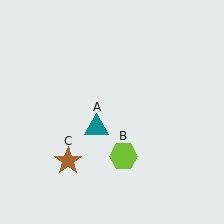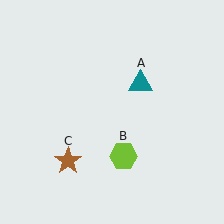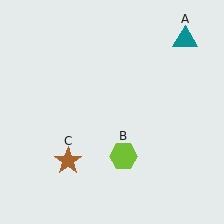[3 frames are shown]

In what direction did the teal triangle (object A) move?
The teal triangle (object A) moved up and to the right.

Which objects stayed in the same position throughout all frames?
Lime hexagon (object B) and brown star (object C) remained stationary.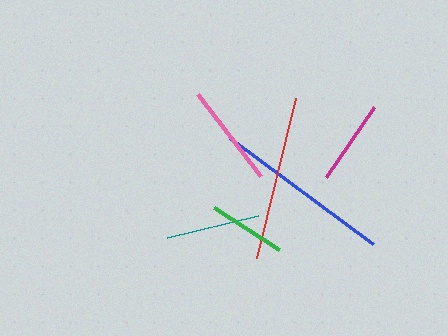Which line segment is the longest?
The blue line is the longest at approximately 179 pixels.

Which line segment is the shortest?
The green line is the shortest at approximately 78 pixels.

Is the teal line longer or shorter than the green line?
The teal line is longer than the green line.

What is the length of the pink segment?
The pink segment is approximately 103 pixels long.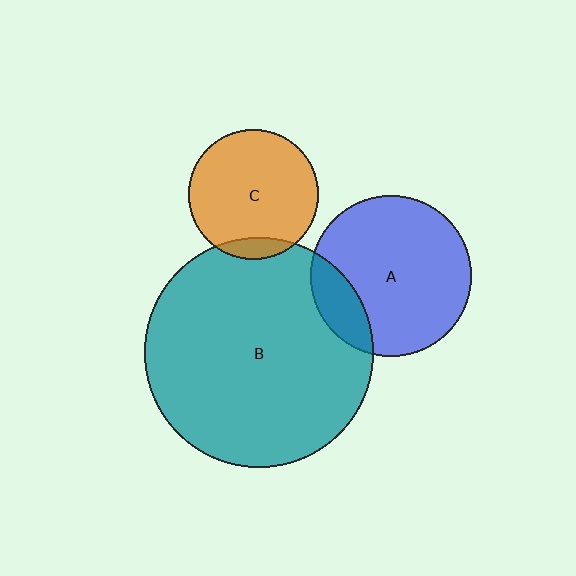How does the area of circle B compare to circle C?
Approximately 3.1 times.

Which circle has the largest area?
Circle B (teal).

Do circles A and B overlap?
Yes.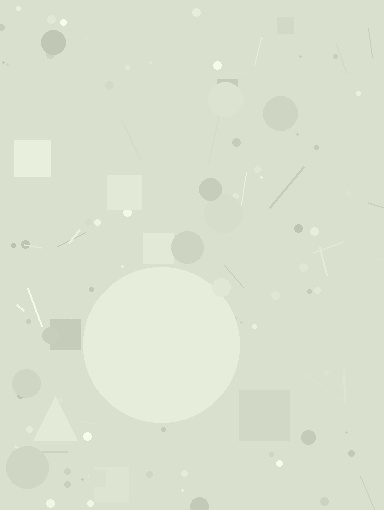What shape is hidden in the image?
A circle is hidden in the image.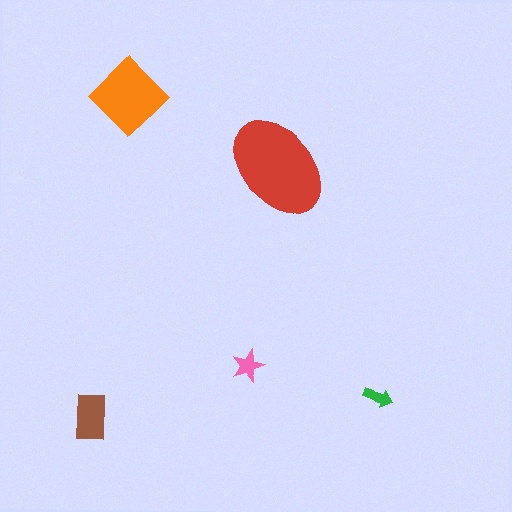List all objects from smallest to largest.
The green arrow, the pink star, the brown rectangle, the orange diamond, the red ellipse.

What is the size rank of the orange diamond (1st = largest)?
2nd.